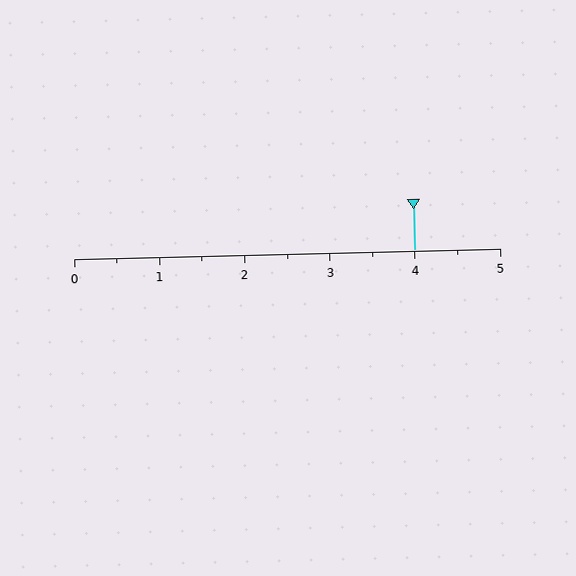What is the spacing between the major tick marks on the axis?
The major ticks are spaced 1 apart.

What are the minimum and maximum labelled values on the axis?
The axis runs from 0 to 5.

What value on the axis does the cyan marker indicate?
The marker indicates approximately 4.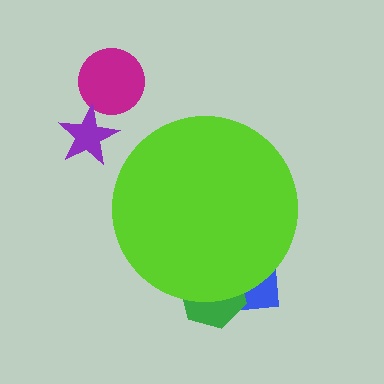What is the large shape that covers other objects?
A lime circle.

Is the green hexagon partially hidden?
Yes, the green hexagon is partially hidden behind the lime circle.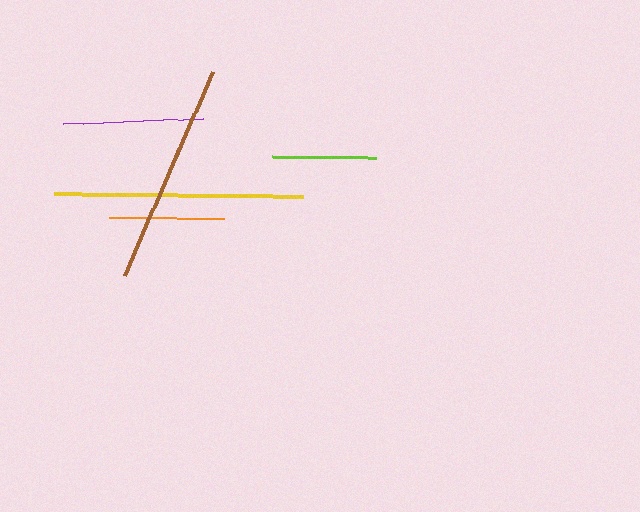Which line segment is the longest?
The yellow line is the longest at approximately 249 pixels.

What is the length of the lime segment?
The lime segment is approximately 104 pixels long.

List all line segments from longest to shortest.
From longest to shortest: yellow, brown, purple, orange, lime.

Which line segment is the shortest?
The lime line is the shortest at approximately 104 pixels.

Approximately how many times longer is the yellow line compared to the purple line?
The yellow line is approximately 1.8 times the length of the purple line.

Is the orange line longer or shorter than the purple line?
The purple line is longer than the orange line.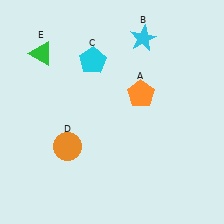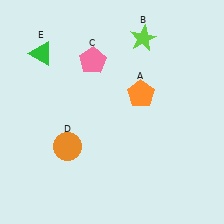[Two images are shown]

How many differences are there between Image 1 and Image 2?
There are 2 differences between the two images.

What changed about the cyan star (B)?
In Image 1, B is cyan. In Image 2, it changed to lime.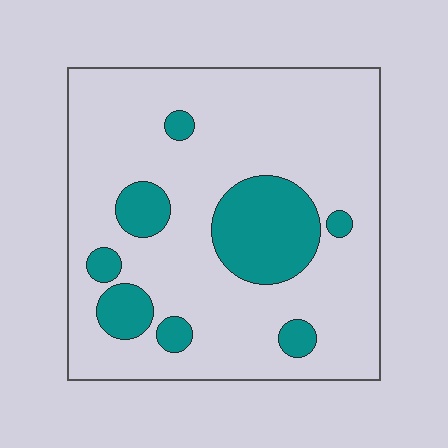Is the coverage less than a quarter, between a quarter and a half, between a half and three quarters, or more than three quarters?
Less than a quarter.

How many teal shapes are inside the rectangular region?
8.